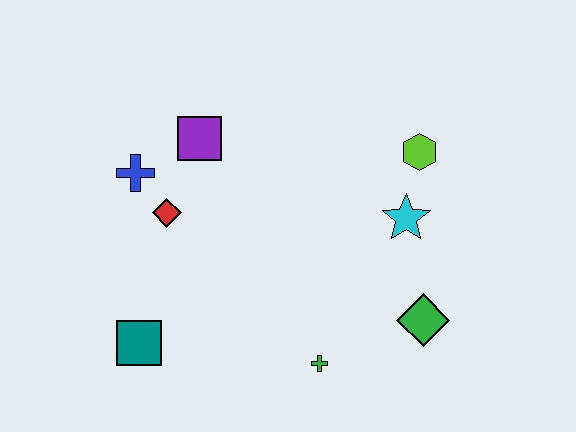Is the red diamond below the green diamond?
No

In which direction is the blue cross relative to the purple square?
The blue cross is to the left of the purple square.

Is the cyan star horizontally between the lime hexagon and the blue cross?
Yes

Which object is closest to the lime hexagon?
The cyan star is closest to the lime hexagon.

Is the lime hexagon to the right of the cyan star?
Yes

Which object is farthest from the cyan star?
The teal square is farthest from the cyan star.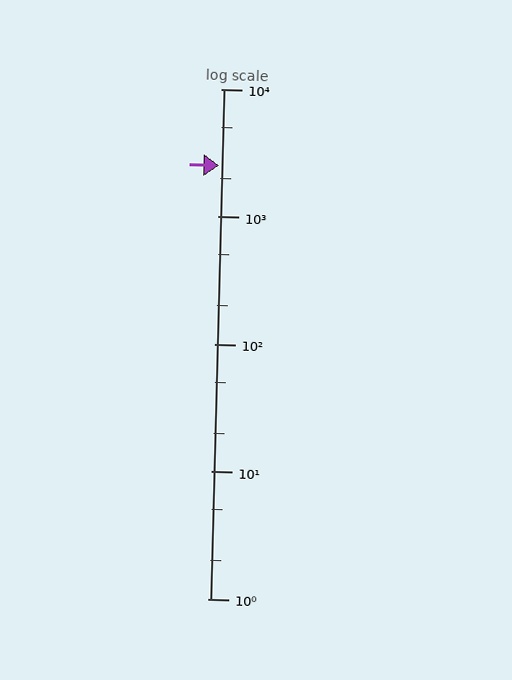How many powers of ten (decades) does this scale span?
The scale spans 4 decades, from 1 to 10000.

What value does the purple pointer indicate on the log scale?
The pointer indicates approximately 2500.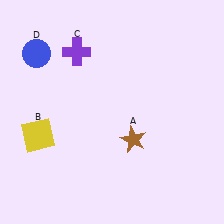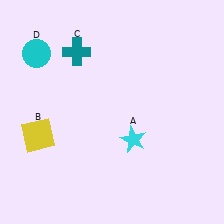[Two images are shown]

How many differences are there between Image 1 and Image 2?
There are 3 differences between the two images.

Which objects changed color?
A changed from brown to cyan. C changed from purple to teal. D changed from blue to cyan.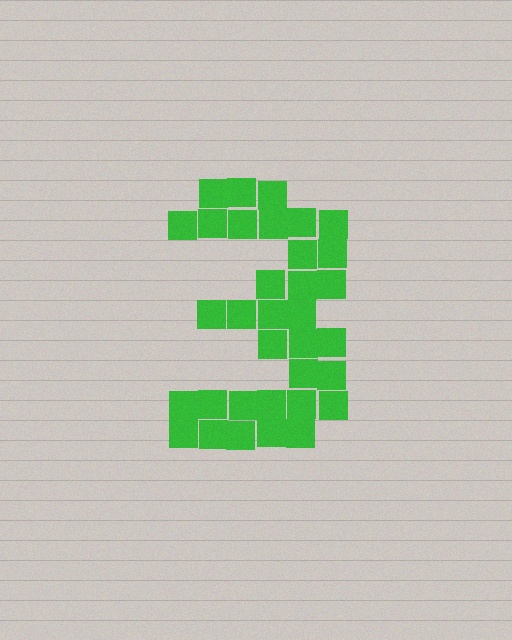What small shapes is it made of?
It is made of small squares.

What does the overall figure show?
The overall figure shows the digit 3.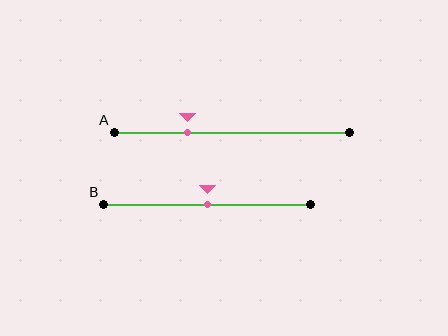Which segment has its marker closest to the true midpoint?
Segment B has its marker closest to the true midpoint.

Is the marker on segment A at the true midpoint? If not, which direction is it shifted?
No, the marker on segment A is shifted to the left by about 19% of the segment length.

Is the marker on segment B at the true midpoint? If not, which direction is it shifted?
Yes, the marker on segment B is at the true midpoint.